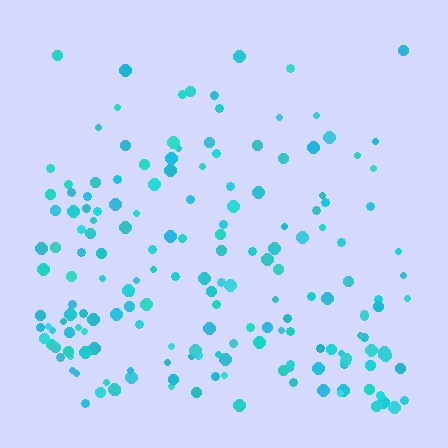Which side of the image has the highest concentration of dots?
The bottom.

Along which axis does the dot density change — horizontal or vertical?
Vertical.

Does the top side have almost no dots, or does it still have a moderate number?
Still a moderate number, just noticeably fewer than the bottom.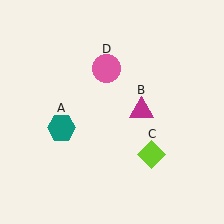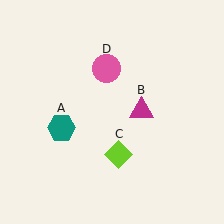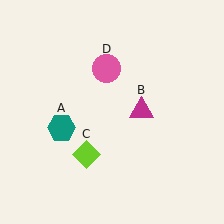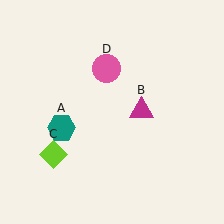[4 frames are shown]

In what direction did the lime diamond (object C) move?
The lime diamond (object C) moved left.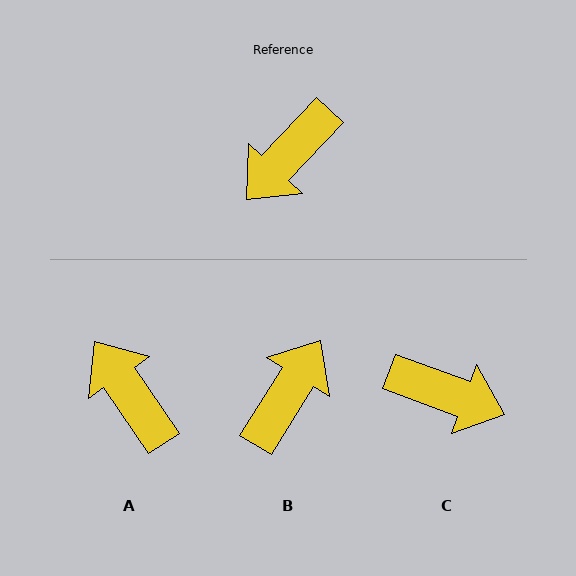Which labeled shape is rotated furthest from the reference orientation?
B, about 169 degrees away.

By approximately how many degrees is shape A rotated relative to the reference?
Approximately 103 degrees clockwise.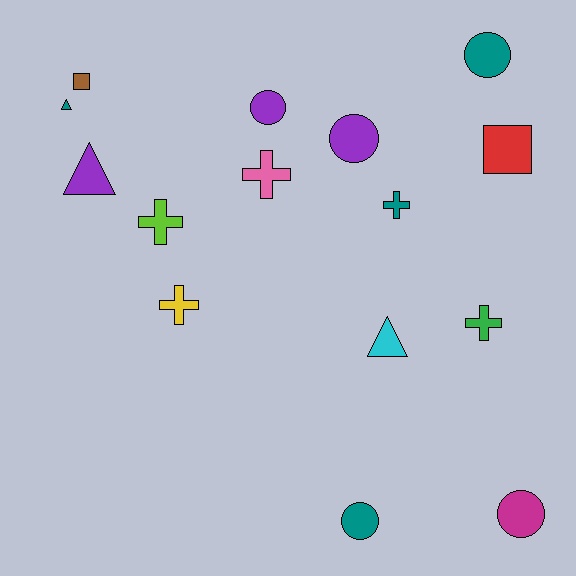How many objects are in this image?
There are 15 objects.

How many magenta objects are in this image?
There is 1 magenta object.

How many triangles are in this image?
There are 3 triangles.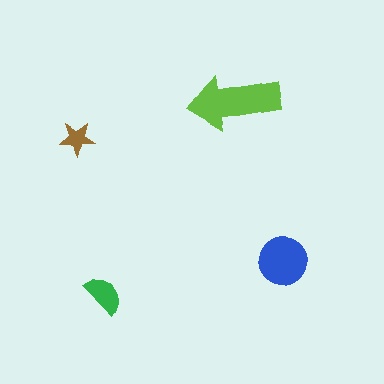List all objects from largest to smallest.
The lime arrow, the blue circle, the green semicircle, the brown star.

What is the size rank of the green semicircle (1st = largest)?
3rd.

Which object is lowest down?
The green semicircle is bottommost.